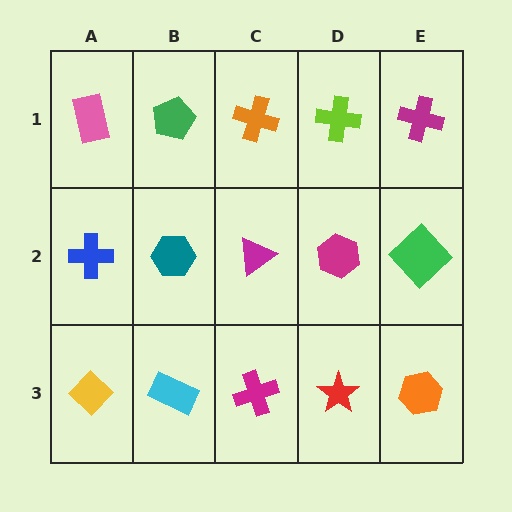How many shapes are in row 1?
5 shapes.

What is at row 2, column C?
A magenta triangle.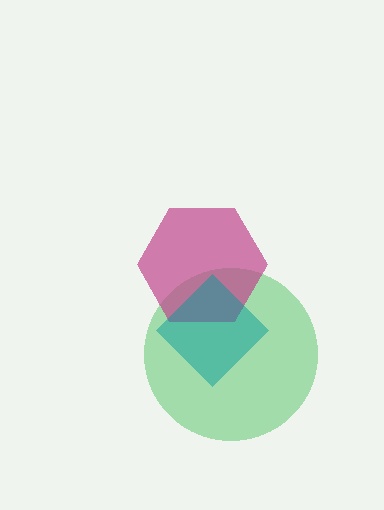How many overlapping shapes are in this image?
There are 3 overlapping shapes in the image.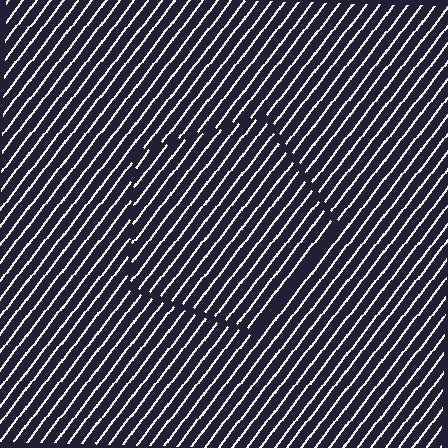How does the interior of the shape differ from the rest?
The interior of the shape contains the same grating, shifted by half a period — the contour is defined by the phase discontinuity where line-ends from the inner and outer gratings abut.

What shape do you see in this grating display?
An illusory pentagon. The interior of the shape contains the same grating, shifted by half a period — the contour is defined by the phase discontinuity where line-ends from the inner and outer gratings abut.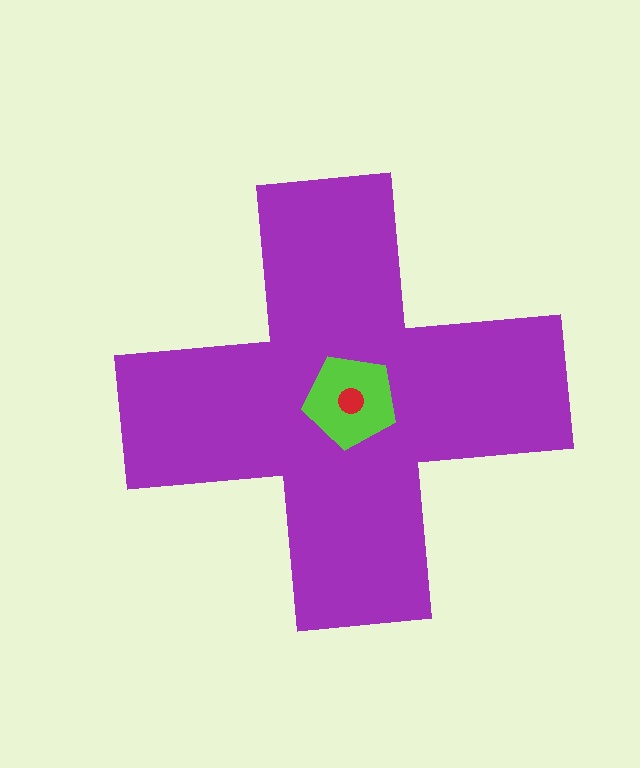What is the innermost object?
The red circle.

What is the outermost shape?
The purple cross.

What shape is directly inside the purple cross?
The lime pentagon.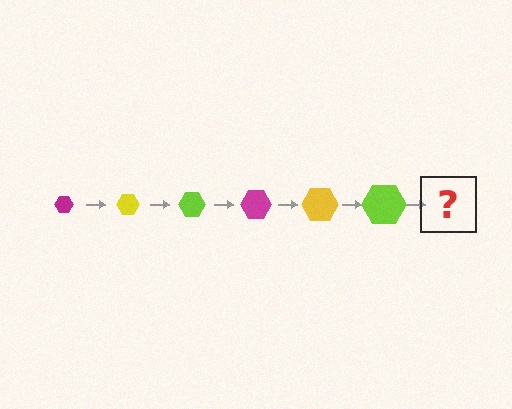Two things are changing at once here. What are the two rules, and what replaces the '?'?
The two rules are that the hexagon grows larger each step and the color cycles through magenta, yellow, and lime. The '?' should be a magenta hexagon, larger than the previous one.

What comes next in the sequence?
The next element should be a magenta hexagon, larger than the previous one.